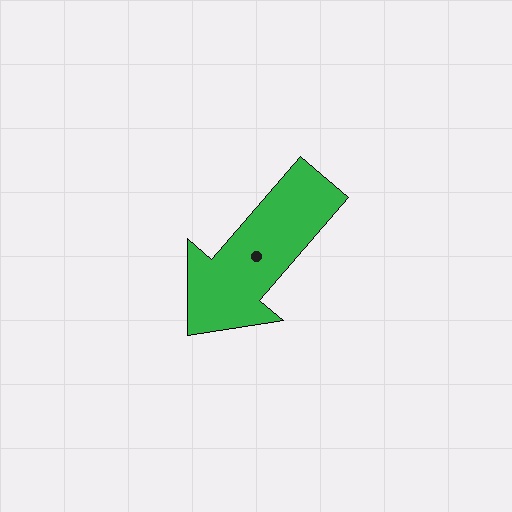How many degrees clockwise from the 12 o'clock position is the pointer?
Approximately 221 degrees.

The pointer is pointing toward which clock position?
Roughly 7 o'clock.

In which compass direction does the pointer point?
Southwest.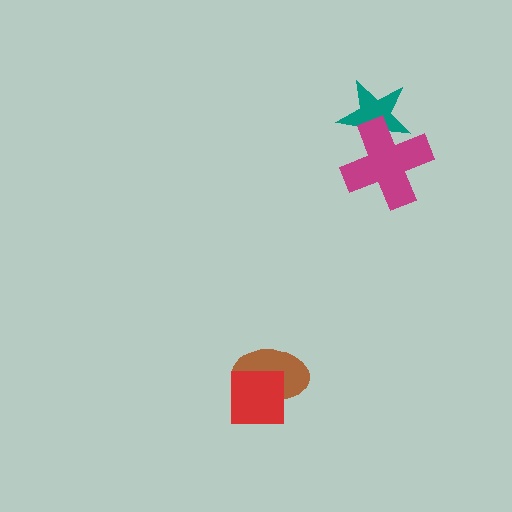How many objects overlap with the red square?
1 object overlaps with the red square.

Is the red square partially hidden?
No, no other shape covers it.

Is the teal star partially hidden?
Yes, it is partially covered by another shape.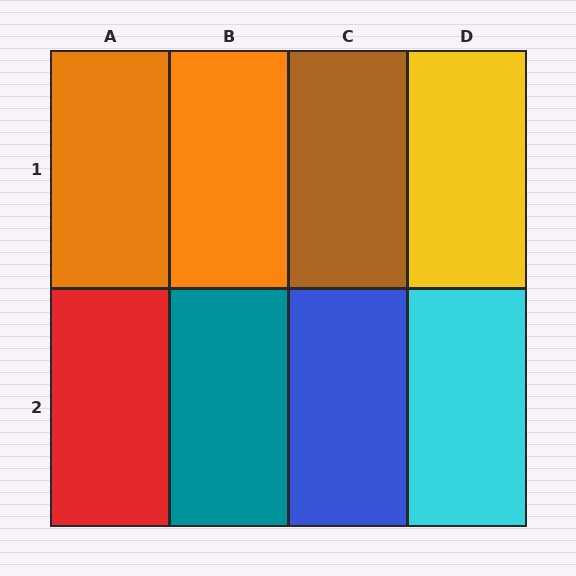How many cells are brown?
1 cell is brown.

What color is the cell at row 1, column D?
Yellow.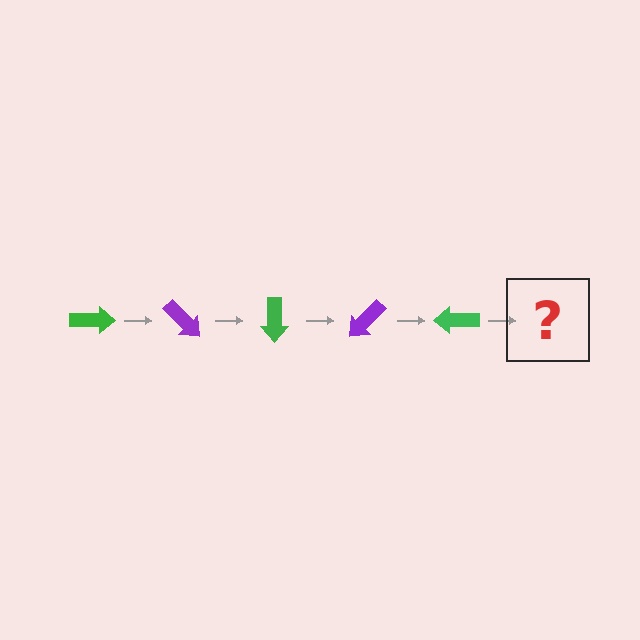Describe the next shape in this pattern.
It should be a purple arrow, rotated 225 degrees from the start.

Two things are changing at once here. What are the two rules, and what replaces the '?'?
The two rules are that it rotates 45 degrees each step and the color cycles through green and purple. The '?' should be a purple arrow, rotated 225 degrees from the start.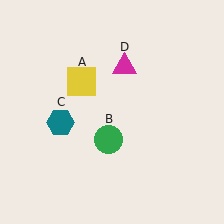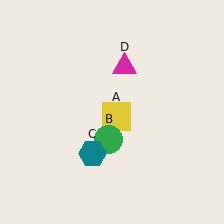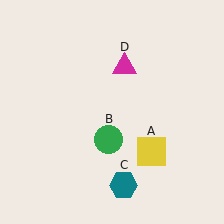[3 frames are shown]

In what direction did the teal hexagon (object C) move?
The teal hexagon (object C) moved down and to the right.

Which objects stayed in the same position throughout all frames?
Green circle (object B) and magenta triangle (object D) remained stationary.